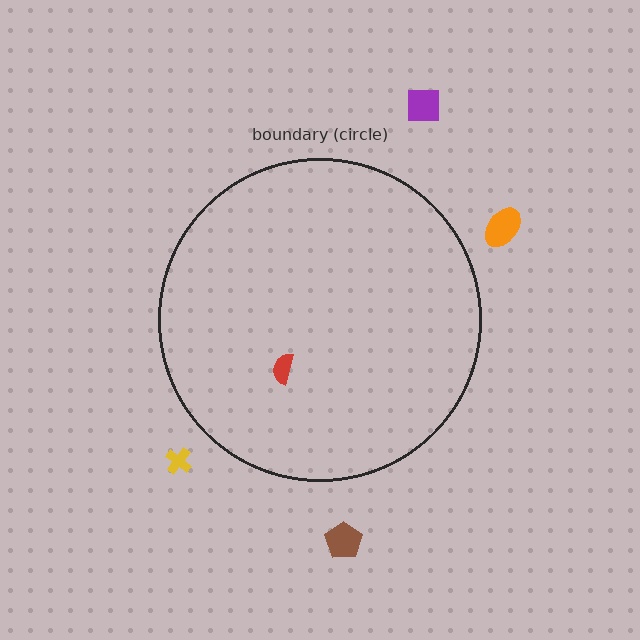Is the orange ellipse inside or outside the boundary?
Outside.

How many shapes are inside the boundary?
1 inside, 4 outside.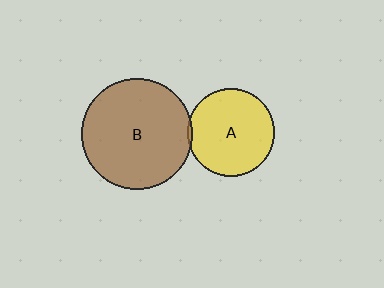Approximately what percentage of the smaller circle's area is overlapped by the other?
Approximately 5%.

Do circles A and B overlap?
Yes.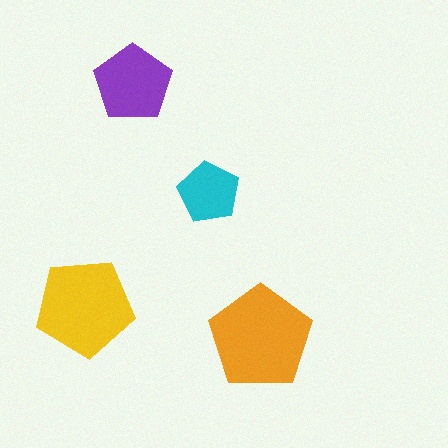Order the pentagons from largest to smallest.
the orange one, the yellow one, the purple one, the cyan one.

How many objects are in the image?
There are 4 objects in the image.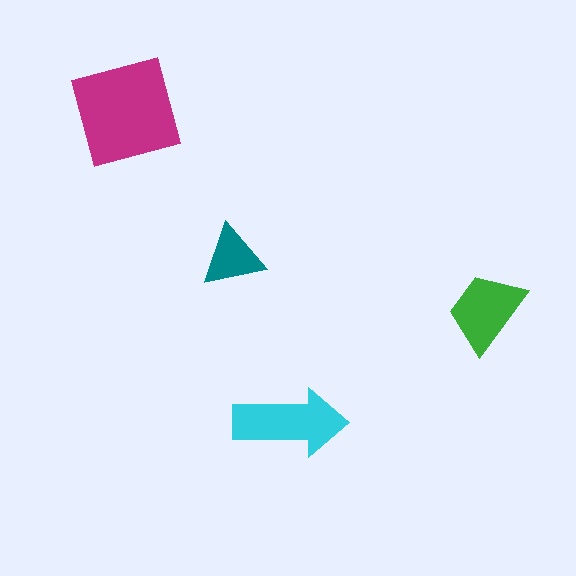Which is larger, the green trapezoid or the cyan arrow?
The cyan arrow.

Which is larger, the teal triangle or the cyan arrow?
The cyan arrow.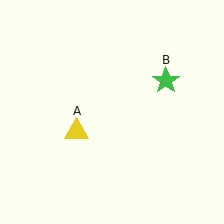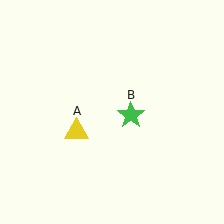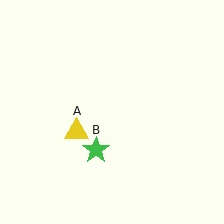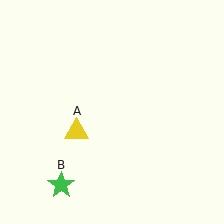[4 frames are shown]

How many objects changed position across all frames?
1 object changed position: green star (object B).